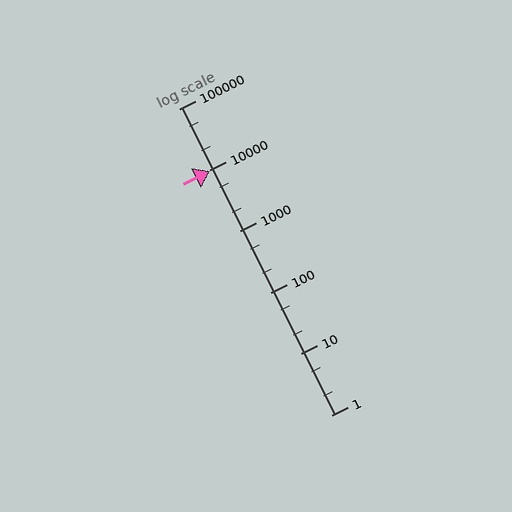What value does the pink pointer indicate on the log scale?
The pointer indicates approximately 9800.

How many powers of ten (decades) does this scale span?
The scale spans 5 decades, from 1 to 100000.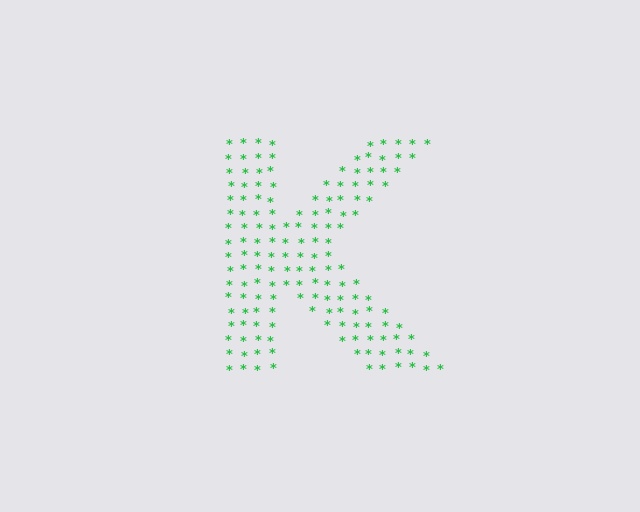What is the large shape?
The large shape is the letter K.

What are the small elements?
The small elements are asterisks.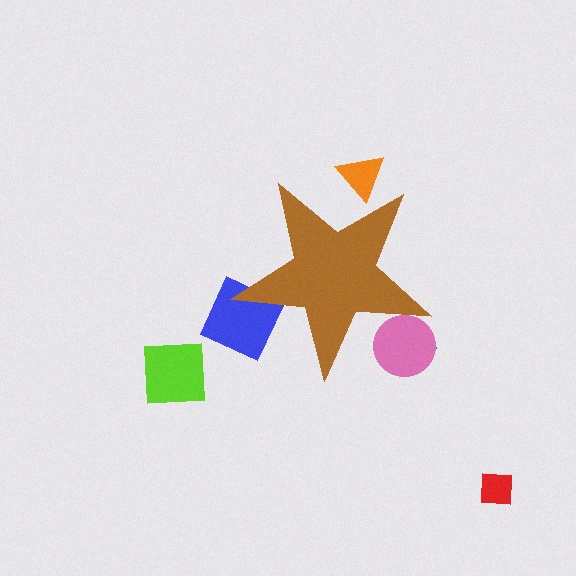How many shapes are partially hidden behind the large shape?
4 shapes are partially hidden.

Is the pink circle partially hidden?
Yes, the pink circle is partially hidden behind the brown star.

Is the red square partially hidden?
No, the red square is fully visible.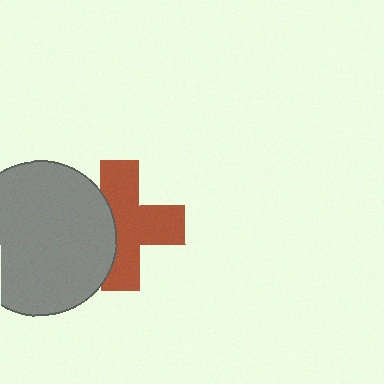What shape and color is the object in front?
The object in front is a gray circle.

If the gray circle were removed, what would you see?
You would see the complete brown cross.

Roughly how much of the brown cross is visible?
Most of it is visible (roughly 66%).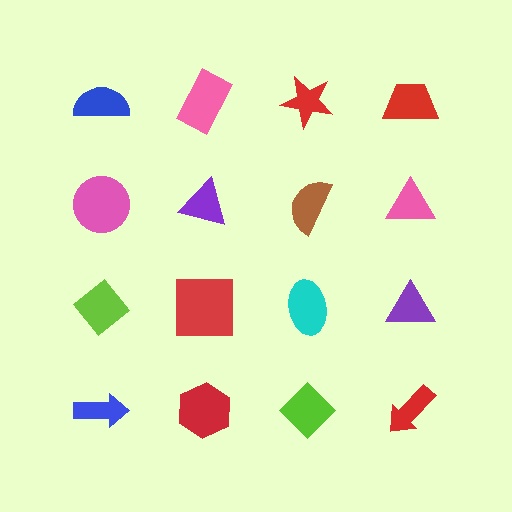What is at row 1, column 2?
A pink rectangle.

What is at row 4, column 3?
A lime diamond.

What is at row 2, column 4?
A pink triangle.